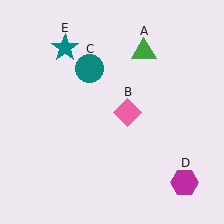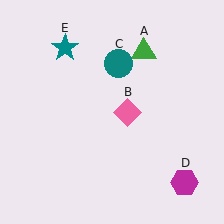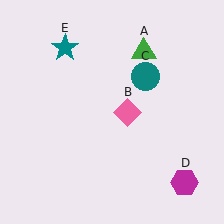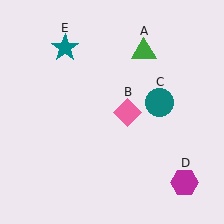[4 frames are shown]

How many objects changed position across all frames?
1 object changed position: teal circle (object C).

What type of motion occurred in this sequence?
The teal circle (object C) rotated clockwise around the center of the scene.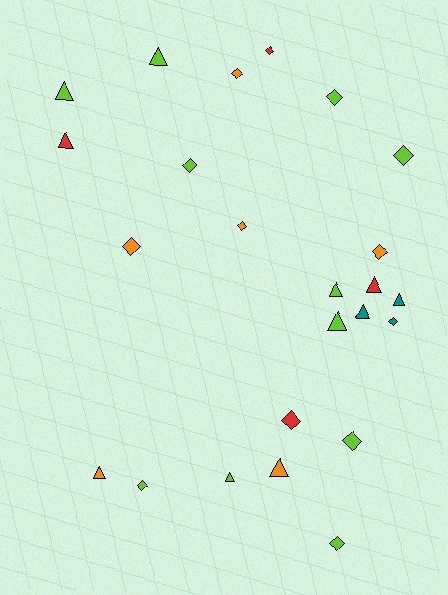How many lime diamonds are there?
There are 6 lime diamonds.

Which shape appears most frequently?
Diamond, with 13 objects.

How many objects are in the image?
There are 24 objects.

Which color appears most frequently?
Lime, with 11 objects.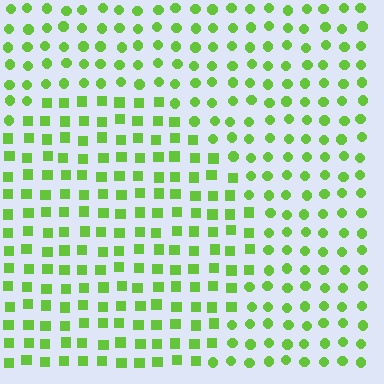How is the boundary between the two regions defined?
The boundary is defined by a change in element shape: squares inside vs. circles outside. All elements share the same color and spacing.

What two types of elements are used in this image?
The image uses squares inside the circle region and circles outside it.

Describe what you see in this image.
The image is filled with small lime elements arranged in a uniform grid. A circle-shaped region contains squares, while the surrounding area contains circles. The boundary is defined purely by the change in element shape.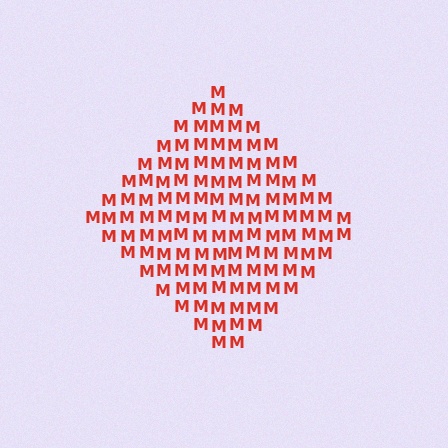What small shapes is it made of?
It is made of small letter M's.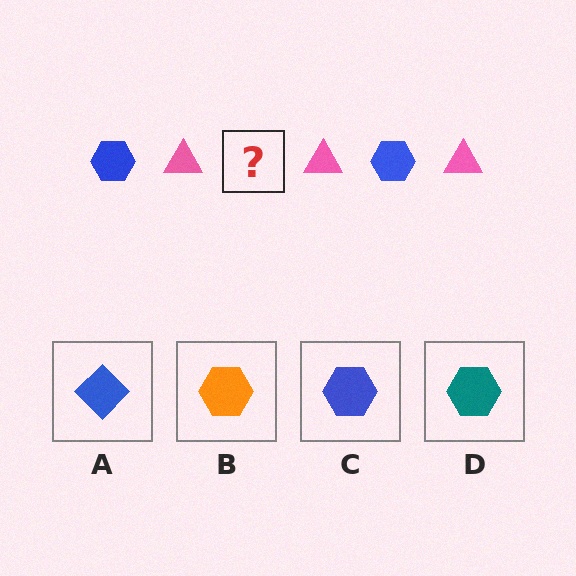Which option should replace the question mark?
Option C.